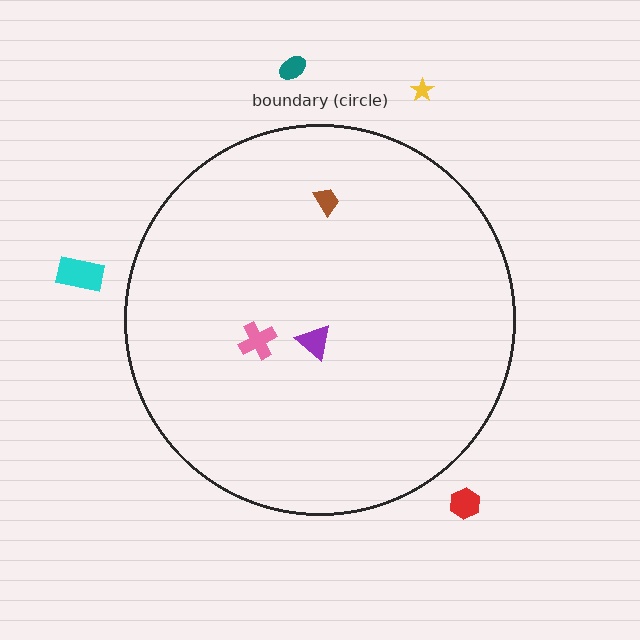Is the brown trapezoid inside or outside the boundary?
Inside.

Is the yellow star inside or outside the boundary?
Outside.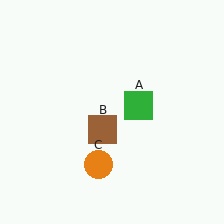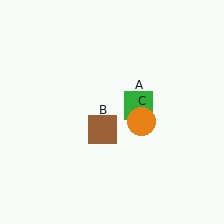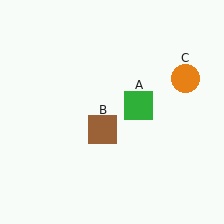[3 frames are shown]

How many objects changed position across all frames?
1 object changed position: orange circle (object C).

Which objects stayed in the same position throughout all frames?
Green square (object A) and brown square (object B) remained stationary.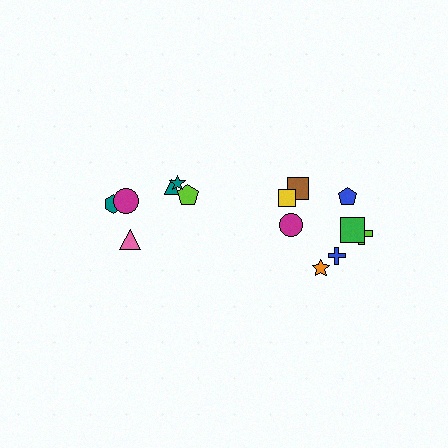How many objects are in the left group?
There are 6 objects.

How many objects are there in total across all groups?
There are 14 objects.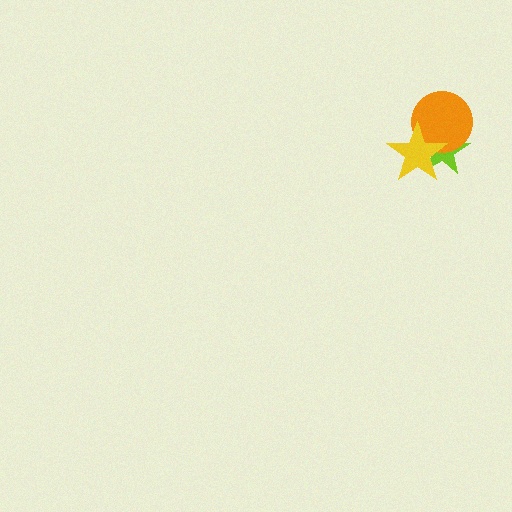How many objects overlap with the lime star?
2 objects overlap with the lime star.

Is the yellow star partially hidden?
No, no other shape covers it.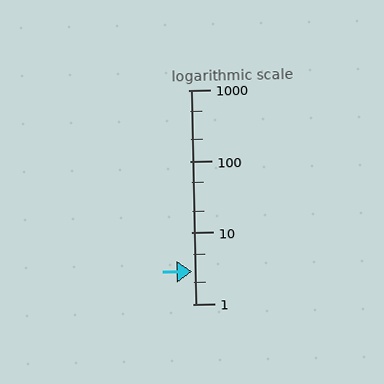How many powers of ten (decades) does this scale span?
The scale spans 3 decades, from 1 to 1000.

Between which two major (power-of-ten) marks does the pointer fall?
The pointer is between 1 and 10.